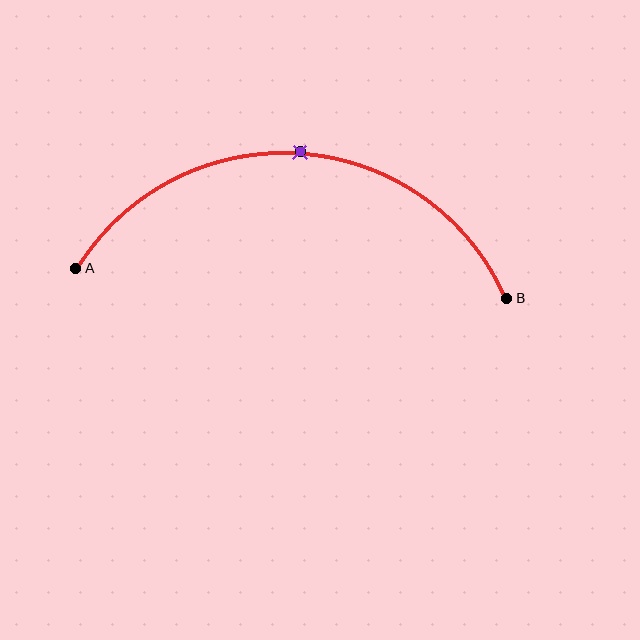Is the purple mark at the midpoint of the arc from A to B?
Yes. The purple mark lies on the arc at equal arc-length from both A and B — it is the arc midpoint.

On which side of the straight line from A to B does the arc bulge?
The arc bulges above the straight line connecting A and B.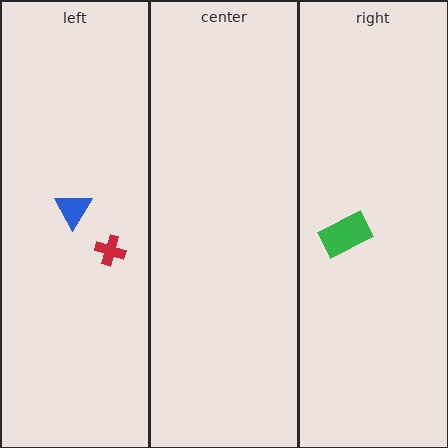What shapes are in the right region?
The green rectangle.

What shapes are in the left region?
The red cross, the blue triangle.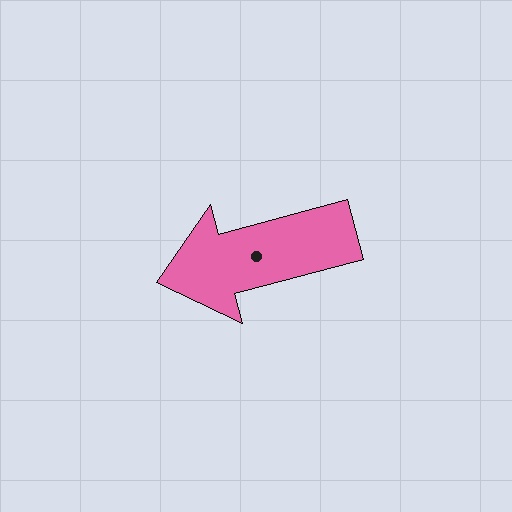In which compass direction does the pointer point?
West.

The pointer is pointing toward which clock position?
Roughly 9 o'clock.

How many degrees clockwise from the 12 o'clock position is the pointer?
Approximately 255 degrees.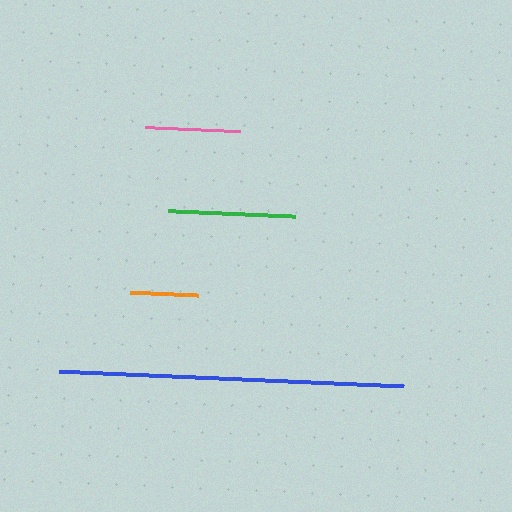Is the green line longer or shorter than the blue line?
The blue line is longer than the green line.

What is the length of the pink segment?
The pink segment is approximately 95 pixels long.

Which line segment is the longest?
The blue line is the longest at approximately 345 pixels.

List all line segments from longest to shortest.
From longest to shortest: blue, green, pink, orange.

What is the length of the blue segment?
The blue segment is approximately 345 pixels long.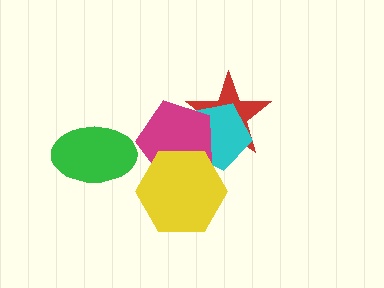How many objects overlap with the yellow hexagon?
2 objects overlap with the yellow hexagon.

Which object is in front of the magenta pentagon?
The yellow hexagon is in front of the magenta pentagon.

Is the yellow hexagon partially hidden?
No, no other shape covers it.